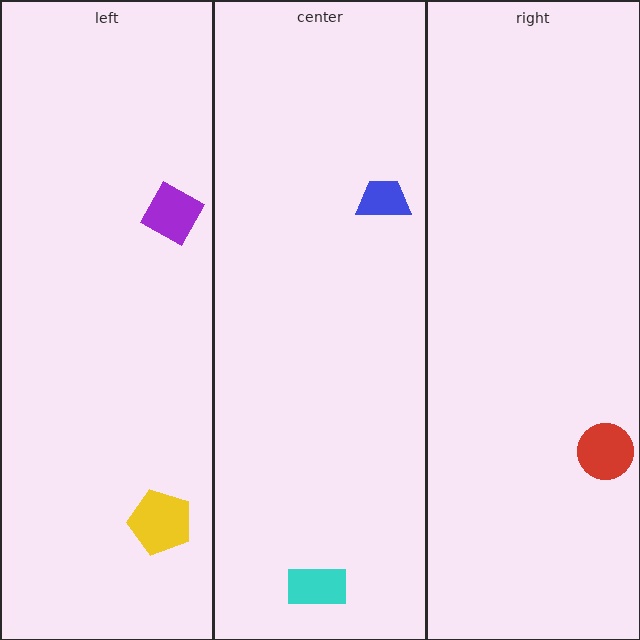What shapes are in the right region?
The red circle.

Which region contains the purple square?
The left region.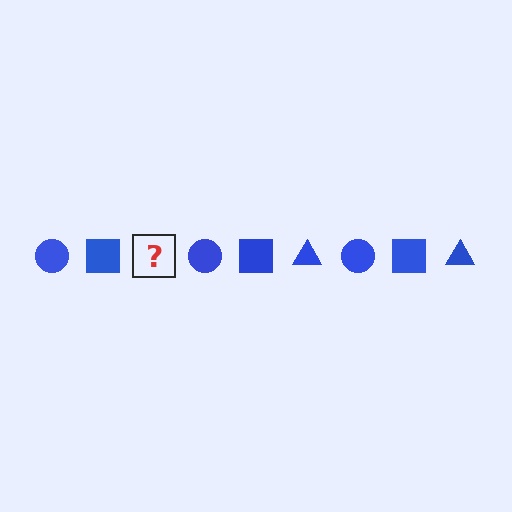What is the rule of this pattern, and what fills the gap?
The rule is that the pattern cycles through circle, square, triangle shapes in blue. The gap should be filled with a blue triangle.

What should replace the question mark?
The question mark should be replaced with a blue triangle.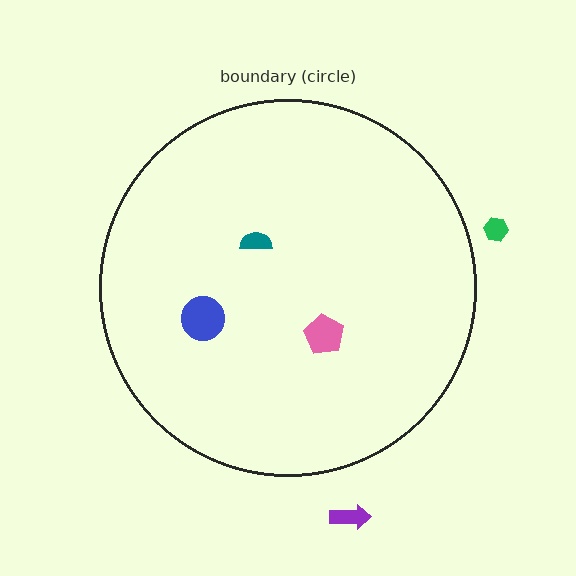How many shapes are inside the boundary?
3 inside, 2 outside.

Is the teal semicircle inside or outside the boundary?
Inside.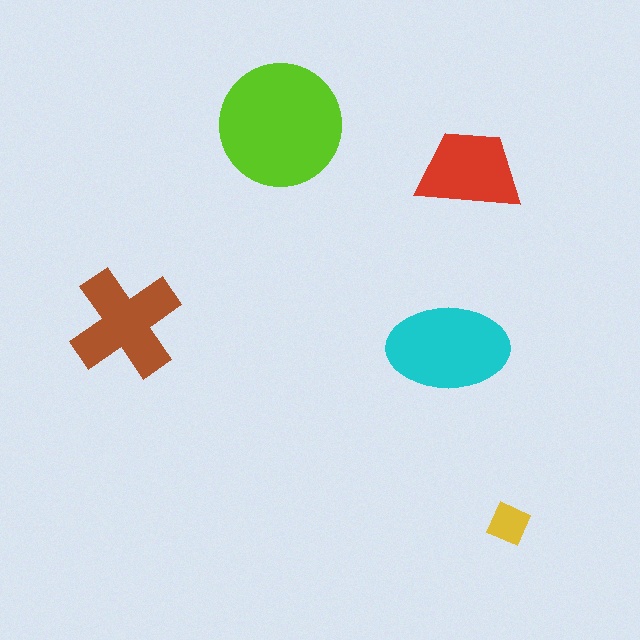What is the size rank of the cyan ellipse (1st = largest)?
2nd.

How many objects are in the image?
There are 5 objects in the image.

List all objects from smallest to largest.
The yellow square, the red trapezoid, the brown cross, the cyan ellipse, the lime circle.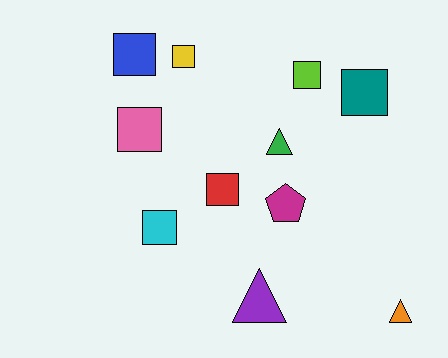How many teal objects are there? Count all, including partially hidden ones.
There is 1 teal object.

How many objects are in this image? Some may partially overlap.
There are 11 objects.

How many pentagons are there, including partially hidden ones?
There is 1 pentagon.